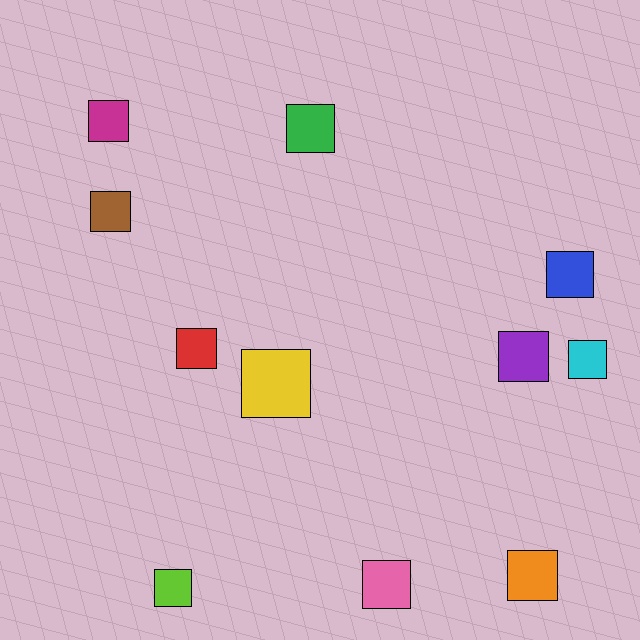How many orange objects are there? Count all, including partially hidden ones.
There is 1 orange object.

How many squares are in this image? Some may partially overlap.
There are 11 squares.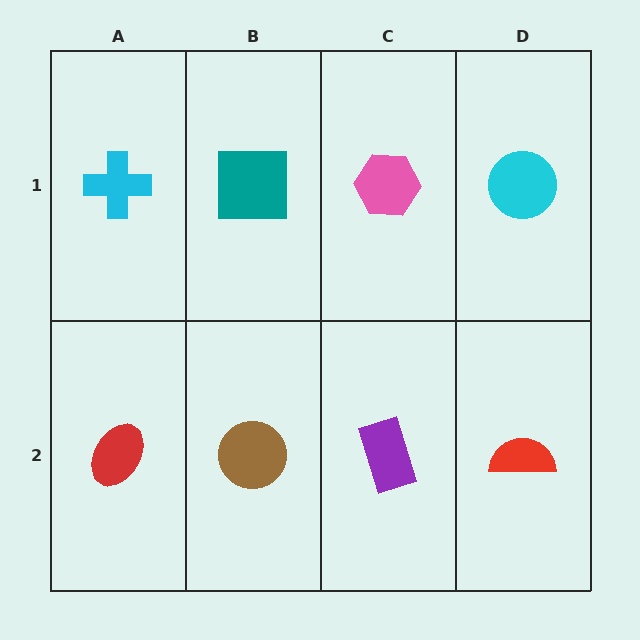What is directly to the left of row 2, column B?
A red ellipse.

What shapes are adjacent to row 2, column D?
A cyan circle (row 1, column D), a purple rectangle (row 2, column C).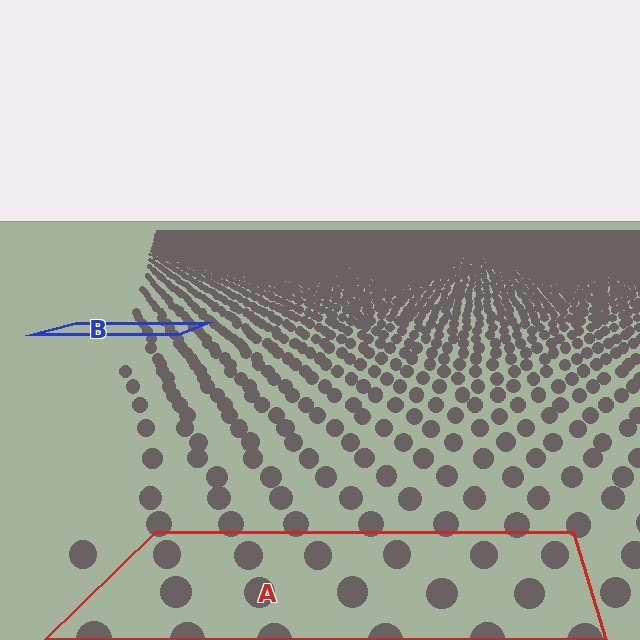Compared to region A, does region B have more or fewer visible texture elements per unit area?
Region B has more texture elements per unit area — they are packed more densely because it is farther away.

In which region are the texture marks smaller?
The texture marks are smaller in region B, because it is farther away.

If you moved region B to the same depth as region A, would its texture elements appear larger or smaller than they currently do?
They would appear larger. At a closer depth, the same texture elements are projected at a bigger on-screen size.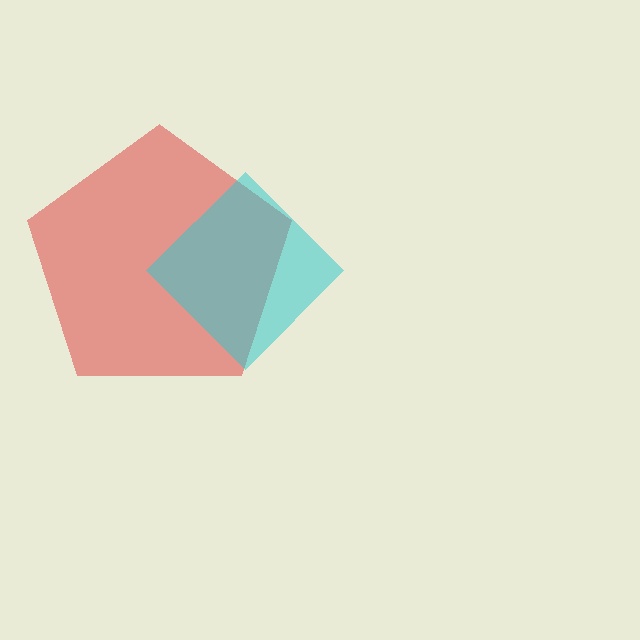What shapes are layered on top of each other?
The layered shapes are: a red pentagon, a cyan diamond.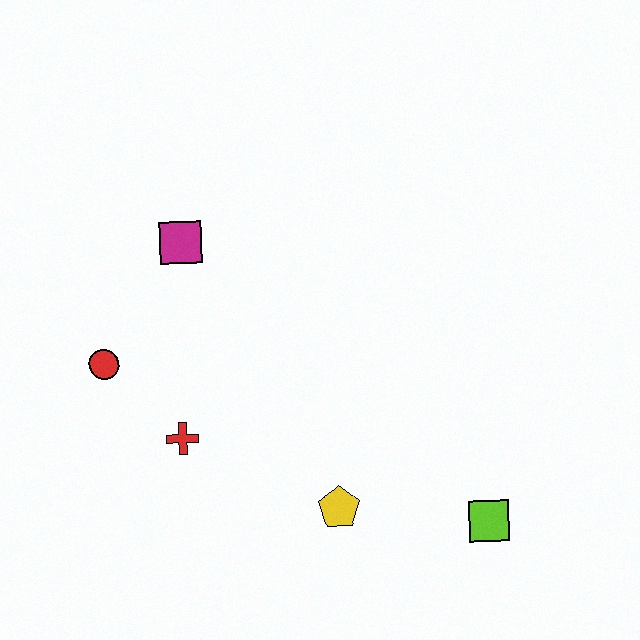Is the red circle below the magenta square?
Yes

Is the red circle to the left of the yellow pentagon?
Yes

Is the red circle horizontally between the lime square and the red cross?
No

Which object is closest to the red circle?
The red cross is closest to the red circle.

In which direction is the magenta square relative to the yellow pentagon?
The magenta square is above the yellow pentagon.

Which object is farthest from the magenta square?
The lime square is farthest from the magenta square.